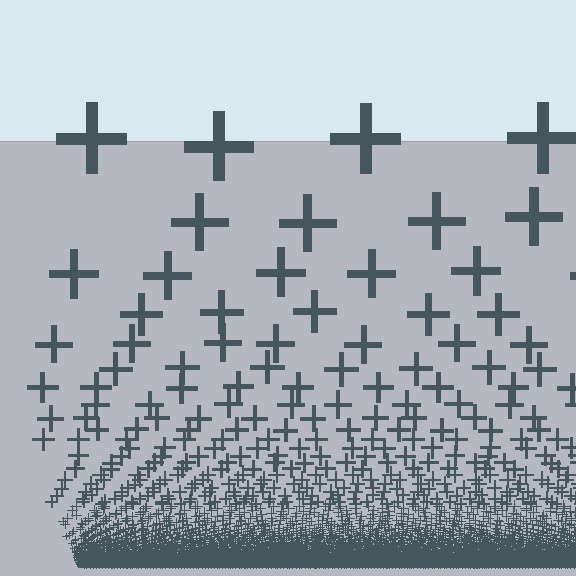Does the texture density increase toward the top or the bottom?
Density increases toward the bottom.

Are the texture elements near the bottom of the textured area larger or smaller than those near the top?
Smaller. The gradient is inverted — elements near the bottom are smaller and denser.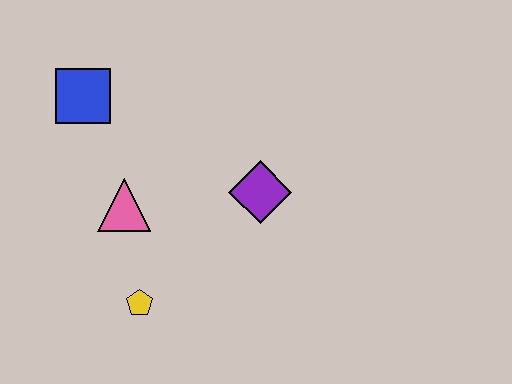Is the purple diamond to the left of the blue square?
No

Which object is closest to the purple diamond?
The pink triangle is closest to the purple diamond.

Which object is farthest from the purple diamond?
The blue square is farthest from the purple diamond.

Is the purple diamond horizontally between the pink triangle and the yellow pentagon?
No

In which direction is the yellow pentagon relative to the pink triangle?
The yellow pentagon is below the pink triangle.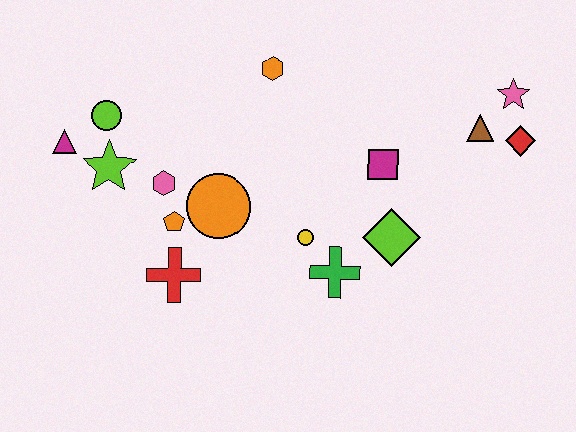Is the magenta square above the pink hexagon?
Yes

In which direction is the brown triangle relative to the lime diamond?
The brown triangle is above the lime diamond.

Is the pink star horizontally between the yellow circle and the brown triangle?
No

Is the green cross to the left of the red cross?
No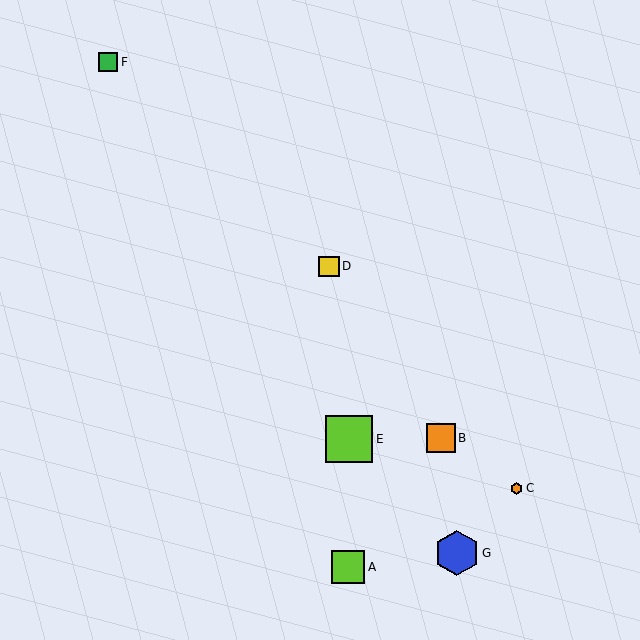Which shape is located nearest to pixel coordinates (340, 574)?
The lime square (labeled A) at (348, 567) is nearest to that location.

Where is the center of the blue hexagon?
The center of the blue hexagon is at (457, 553).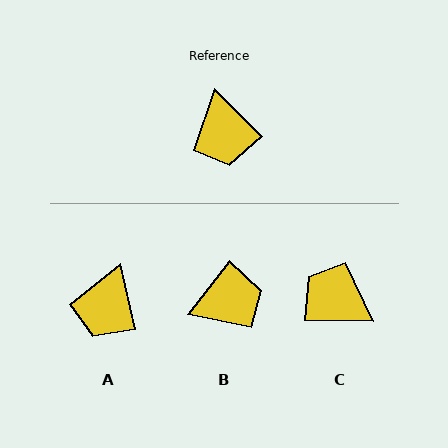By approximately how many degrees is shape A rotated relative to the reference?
Approximately 32 degrees clockwise.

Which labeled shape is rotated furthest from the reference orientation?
C, about 136 degrees away.